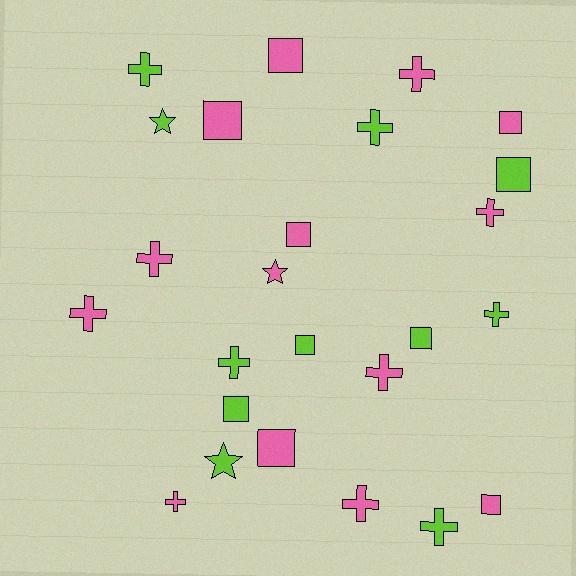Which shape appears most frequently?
Cross, with 12 objects.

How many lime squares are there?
There are 4 lime squares.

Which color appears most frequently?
Pink, with 14 objects.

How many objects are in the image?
There are 25 objects.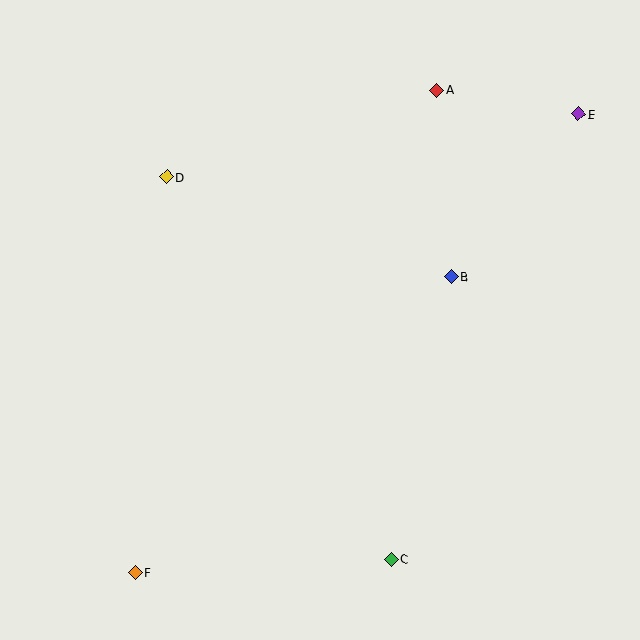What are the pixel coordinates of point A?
Point A is at (437, 90).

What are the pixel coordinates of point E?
Point E is at (578, 114).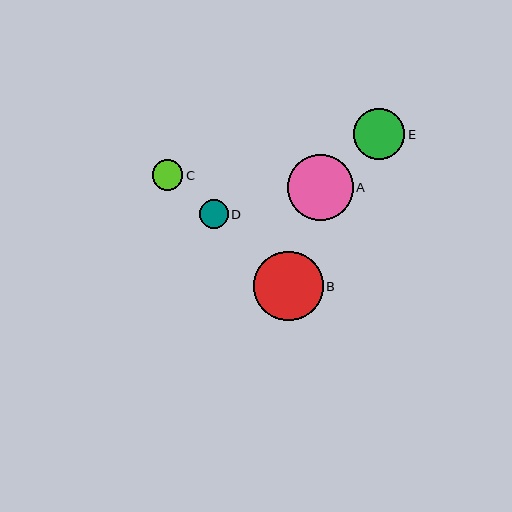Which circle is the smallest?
Circle D is the smallest with a size of approximately 29 pixels.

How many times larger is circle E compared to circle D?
Circle E is approximately 1.8 times the size of circle D.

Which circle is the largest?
Circle B is the largest with a size of approximately 70 pixels.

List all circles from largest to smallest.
From largest to smallest: B, A, E, C, D.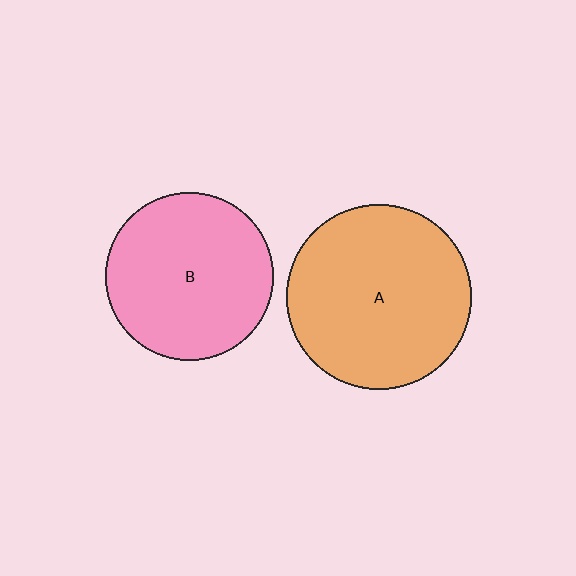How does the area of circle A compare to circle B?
Approximately 1.2 times.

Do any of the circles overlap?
No, none of the circles overlap.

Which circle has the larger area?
Circle A (orange).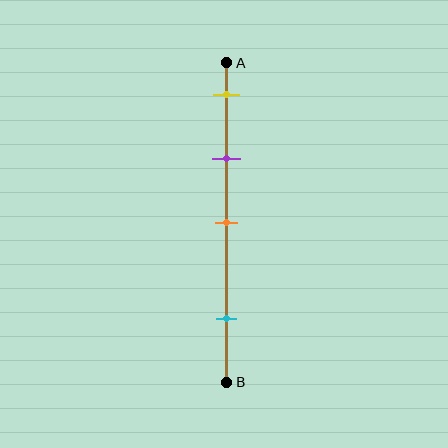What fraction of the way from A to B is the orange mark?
The orange mark is approximately 50% (0.5) of the way from A to B.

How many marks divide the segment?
There are 4 marks dividing the segment.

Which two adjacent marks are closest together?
The yellow and purple marks are the closest adjacent pair.